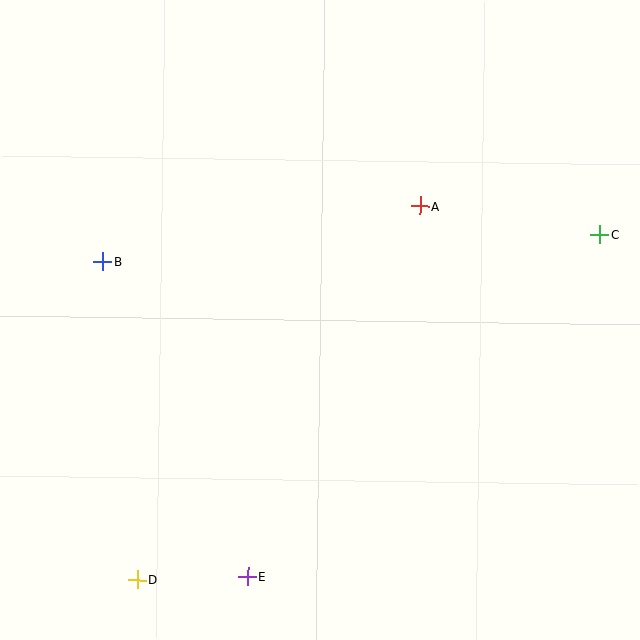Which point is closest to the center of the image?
Point A at (420, 206) is closest to the center.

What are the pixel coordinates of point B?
Point B is at (103, 262).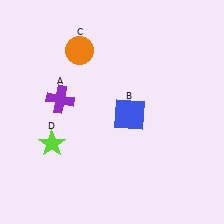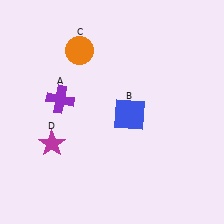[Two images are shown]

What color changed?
The star (D) changed from lime in Image 1 to magenta in Image 2.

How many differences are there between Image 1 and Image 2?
There is 1 difference between the two images.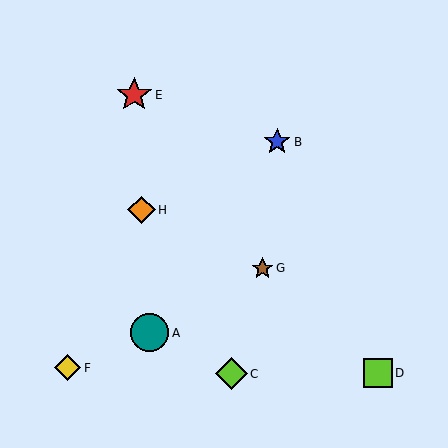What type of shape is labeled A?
Shape A is a teal circle.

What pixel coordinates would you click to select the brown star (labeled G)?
Click at (262, 268) to select the brown star G.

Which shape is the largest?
The teal circle (labeled A) is the largest.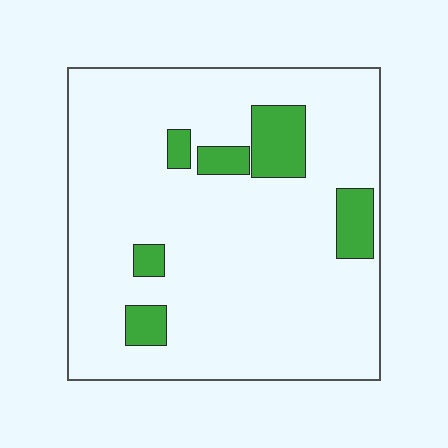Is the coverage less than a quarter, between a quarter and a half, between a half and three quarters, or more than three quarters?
Less than a quarter.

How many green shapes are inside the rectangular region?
6.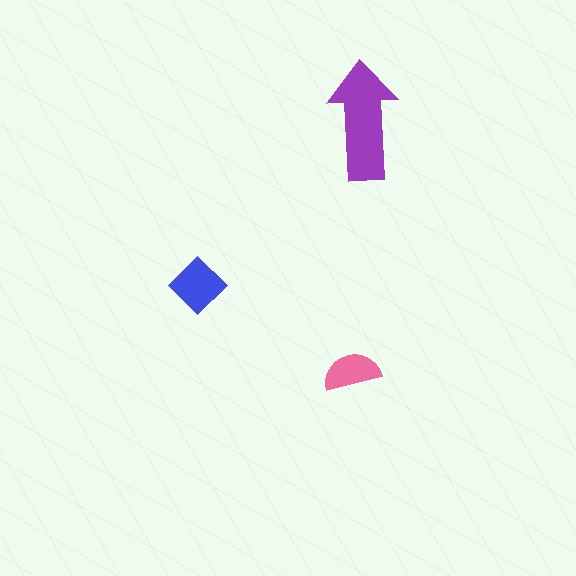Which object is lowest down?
The pink semicircle is bottommost.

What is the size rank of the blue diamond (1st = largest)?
2nd.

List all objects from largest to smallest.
The purple arrow, the blue diamond, the pink semicircle.